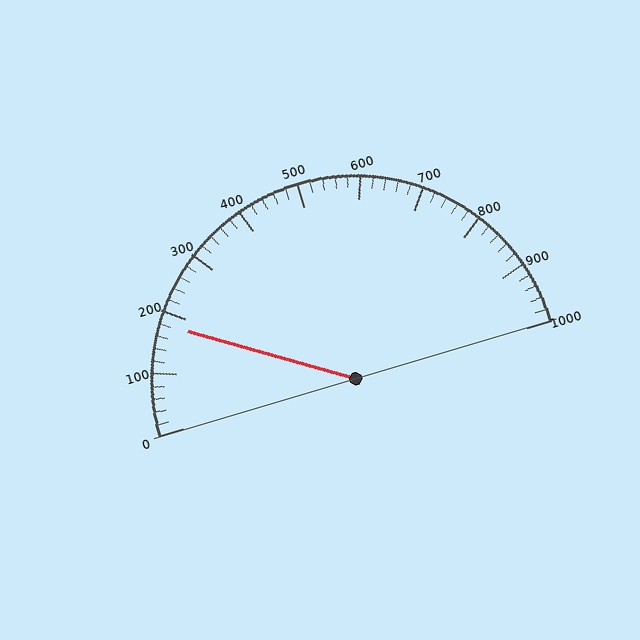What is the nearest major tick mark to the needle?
The nearest major tick mark is 200.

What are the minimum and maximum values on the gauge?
The gauge ranges from 0 to 1000.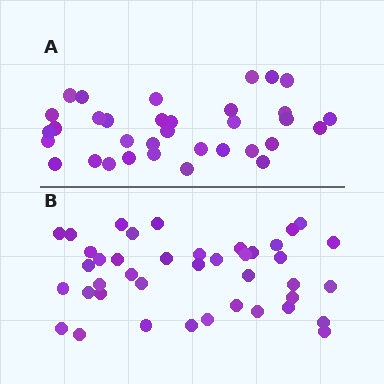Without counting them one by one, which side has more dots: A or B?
Region B (the bottom region) has more dots.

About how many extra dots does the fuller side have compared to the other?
Region B has roughly 8 or so more dots than region A.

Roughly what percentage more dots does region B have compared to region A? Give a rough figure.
About 20% more.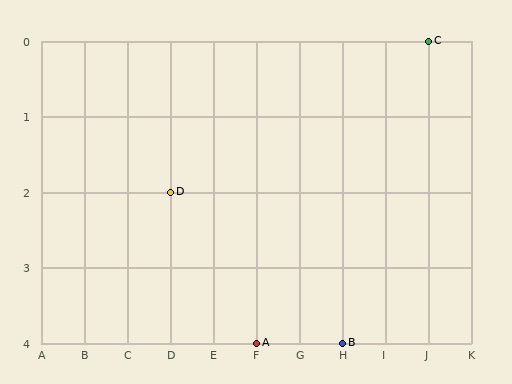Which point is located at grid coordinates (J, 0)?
Point C is at (J, 0).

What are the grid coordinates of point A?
Point A is at grid coordinates (F, 4).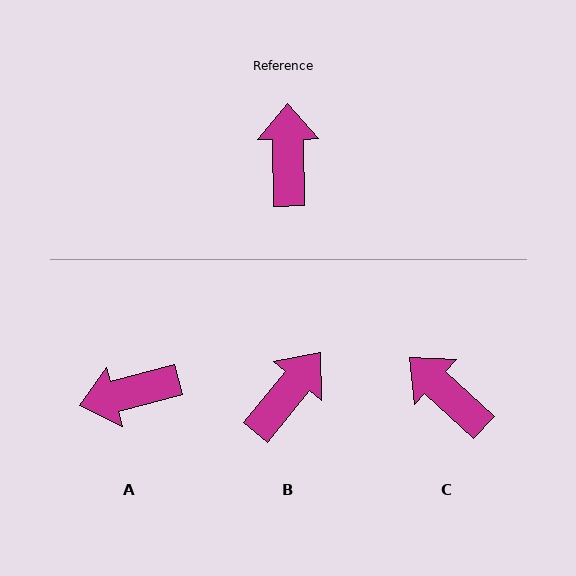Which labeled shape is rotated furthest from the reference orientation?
A, about 104 degrees away.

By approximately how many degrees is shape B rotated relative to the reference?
Approximately 40 degrees clockwise.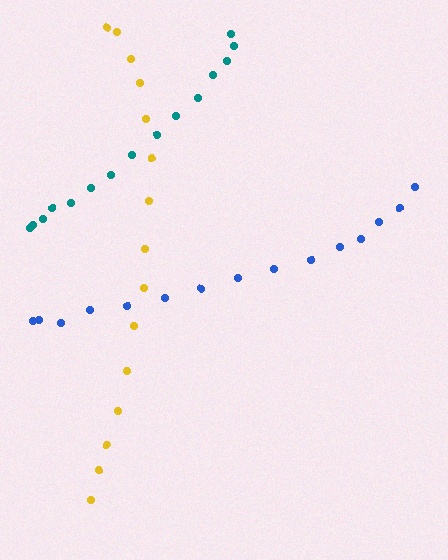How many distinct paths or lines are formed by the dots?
There are 3 distinct paths.